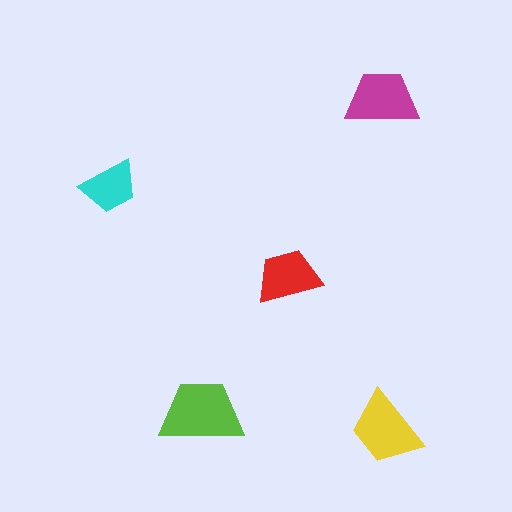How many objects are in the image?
There are 5 objects in the image.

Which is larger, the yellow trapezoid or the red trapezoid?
The yellow one.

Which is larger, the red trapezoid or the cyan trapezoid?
The red one.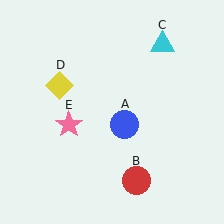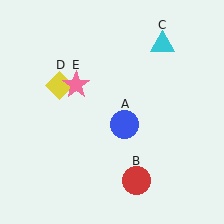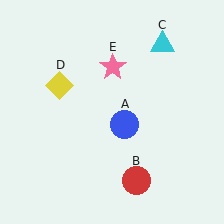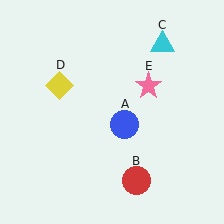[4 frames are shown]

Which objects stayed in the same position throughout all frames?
Blue circle (object A) and red circle (object B) and cyan triangle (object C) and yellow diamond (object D) remained stationary.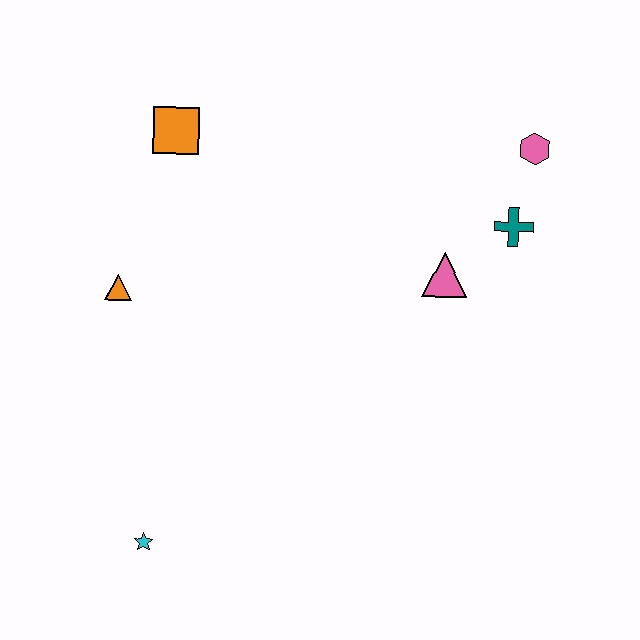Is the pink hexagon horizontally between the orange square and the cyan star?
No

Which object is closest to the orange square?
The orange triangle is closest to the orange square.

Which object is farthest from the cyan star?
The pink hexagon is farthest from the cyan star.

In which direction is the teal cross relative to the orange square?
The teal cross is to the right of the orange square.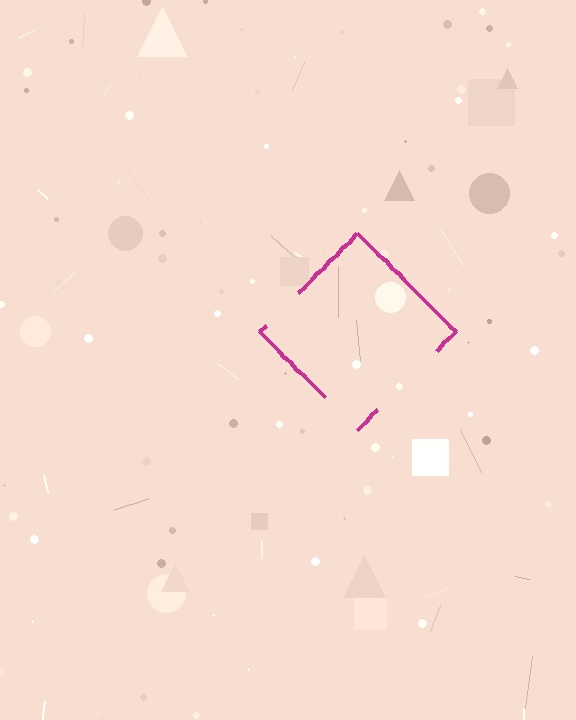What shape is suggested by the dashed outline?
The dashed outline suggests a diamond.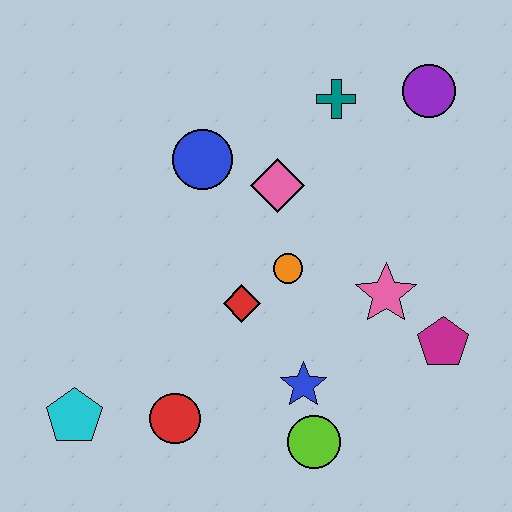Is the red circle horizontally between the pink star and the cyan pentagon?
Yes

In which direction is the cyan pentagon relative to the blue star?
The cyan pentagon is to the left of the blue star.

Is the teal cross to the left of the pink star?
Yes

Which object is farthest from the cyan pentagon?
The purple circle is farthest from the cyan pentagon.